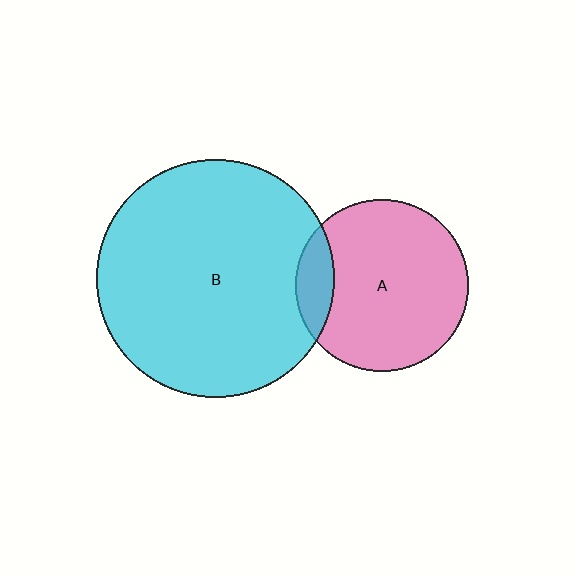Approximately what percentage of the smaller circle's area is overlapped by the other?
Approximately 15%.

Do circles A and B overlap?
Yes.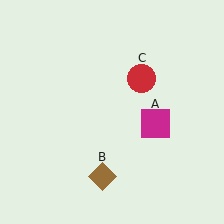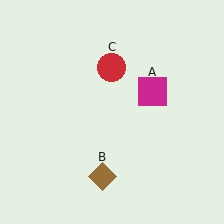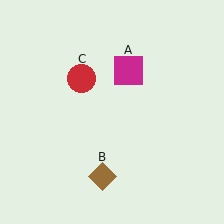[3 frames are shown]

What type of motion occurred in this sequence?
The magenta square (object A), red circle (object C) rotated counterclockwise around the center of the scene.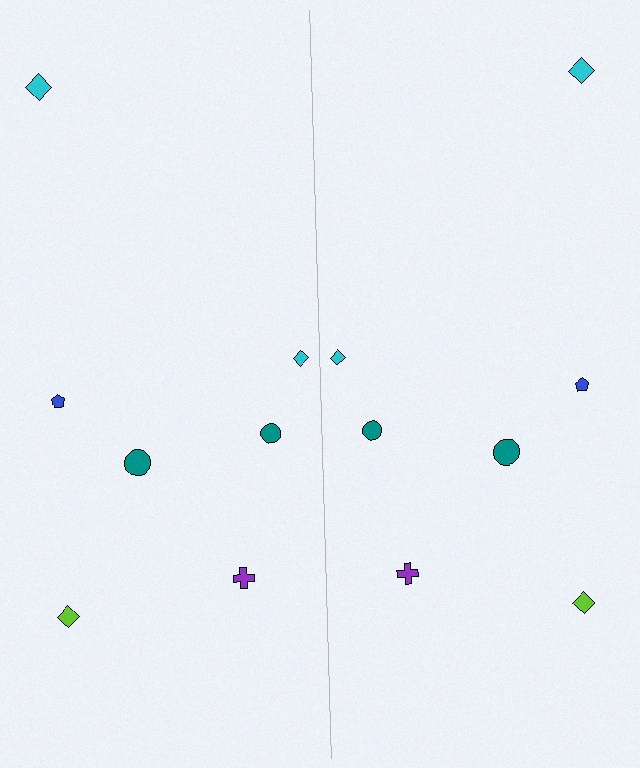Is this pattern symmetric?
Yes, this pattern has bilateral (reflection) symmetry.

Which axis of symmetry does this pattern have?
The pattern has a vertical axis of symmetry running through the center of the image.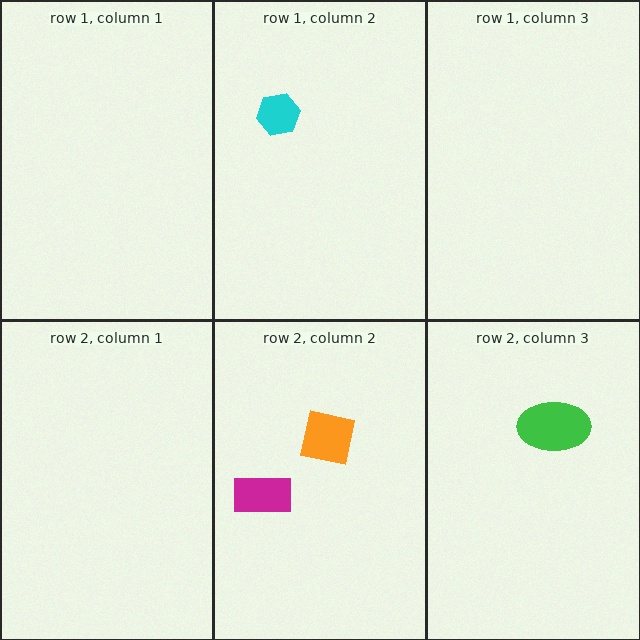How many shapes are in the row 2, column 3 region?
1.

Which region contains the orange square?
The row 2, column 2 region.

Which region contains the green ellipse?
The row 2, column 3 region.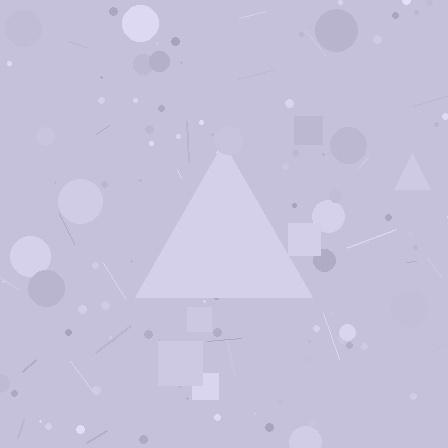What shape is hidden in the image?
A triangle is hidden in the image.